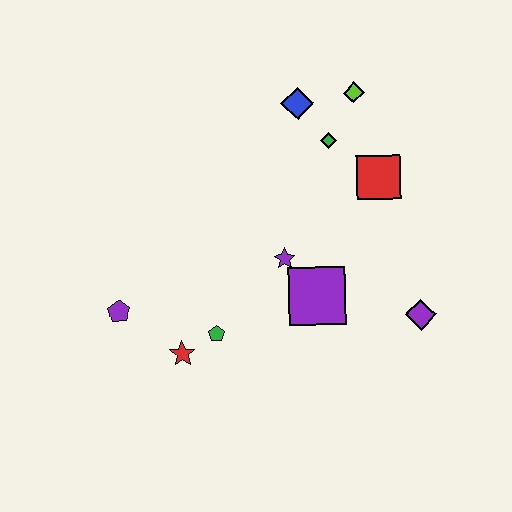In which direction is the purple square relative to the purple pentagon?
The purple square is to the right of the purple pentagon.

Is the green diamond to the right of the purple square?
Yes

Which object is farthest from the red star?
The lime diamond is farthest from the red star.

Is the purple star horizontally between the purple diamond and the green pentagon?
Yes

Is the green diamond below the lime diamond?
Yes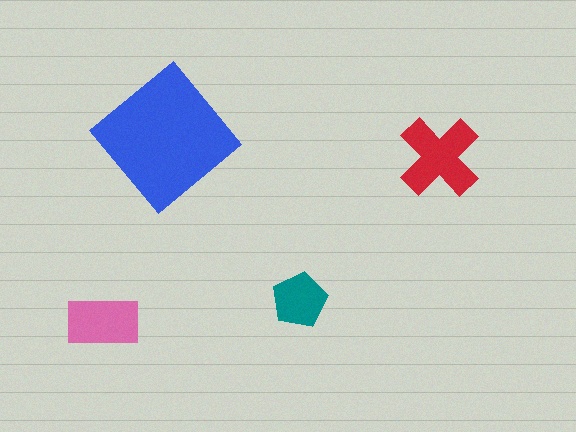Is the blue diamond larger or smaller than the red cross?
Larger.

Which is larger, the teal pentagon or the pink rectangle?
The pink rectangle.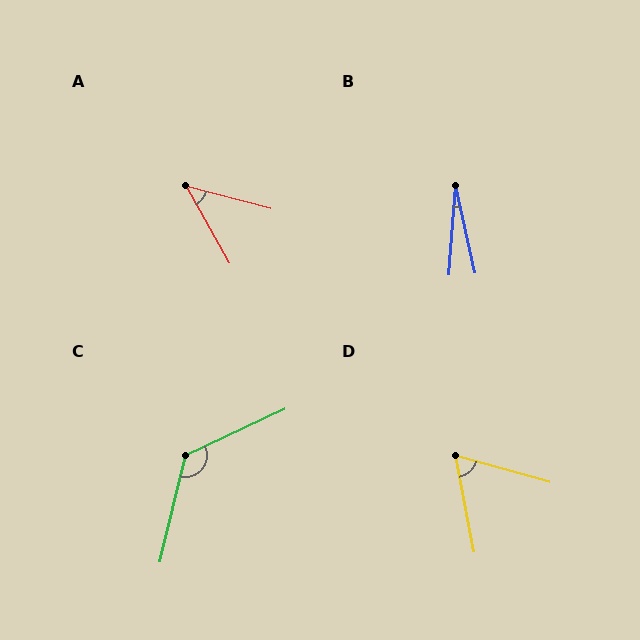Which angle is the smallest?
B, at approximately 17 degrees.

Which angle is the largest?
C, at approximately 129 degrees.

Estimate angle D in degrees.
Approximately 63 degrees.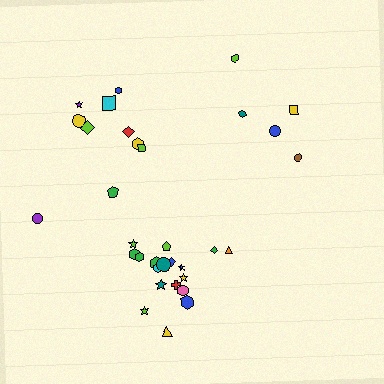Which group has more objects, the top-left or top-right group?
The top-left group.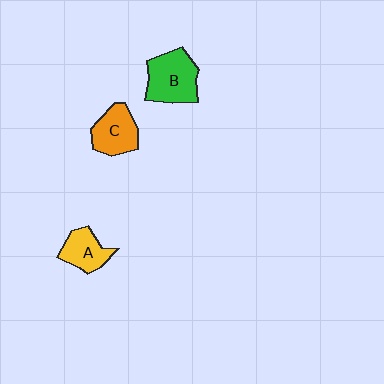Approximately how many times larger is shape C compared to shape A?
Approximately 1.2 times.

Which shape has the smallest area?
Shape A (yellow).